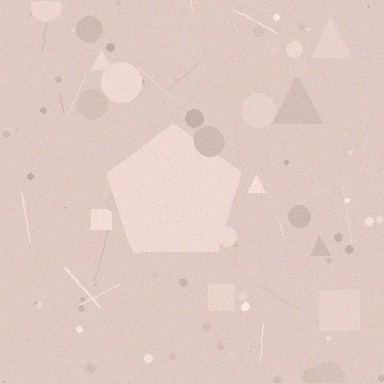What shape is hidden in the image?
A pentagon is hidden in the image.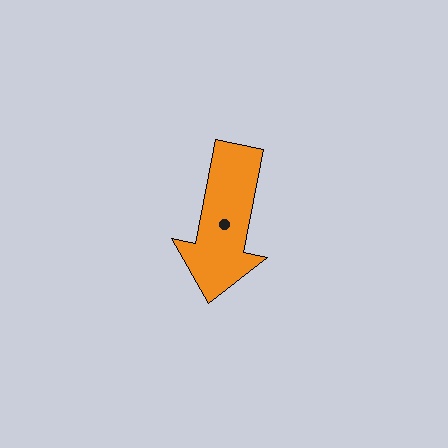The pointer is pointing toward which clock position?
Roughly 6 o'clock.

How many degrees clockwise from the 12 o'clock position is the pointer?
Approximately 191 degrees.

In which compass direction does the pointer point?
South.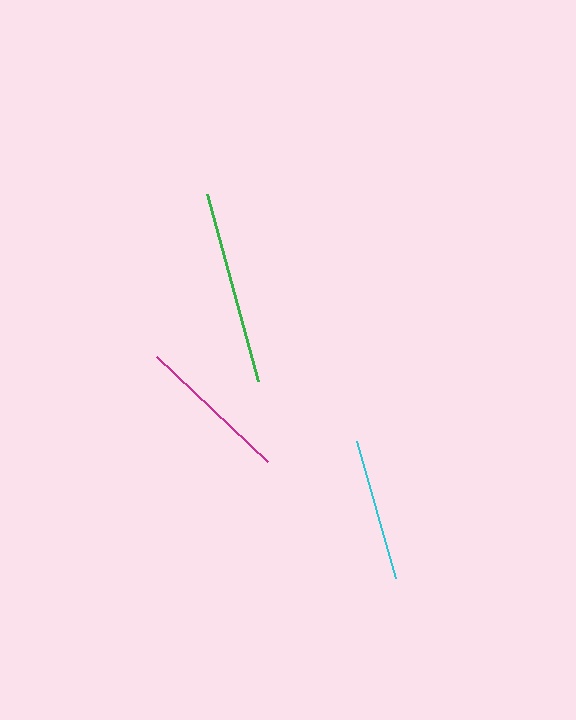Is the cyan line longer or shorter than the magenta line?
The magenta line is longer than the cyan line.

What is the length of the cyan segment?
The cyan segment is approximately 143 pixels long.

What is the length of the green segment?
The green segment is approximately 194 pixels long.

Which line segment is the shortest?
The cyan line is the shortest at approximately 143 pixels.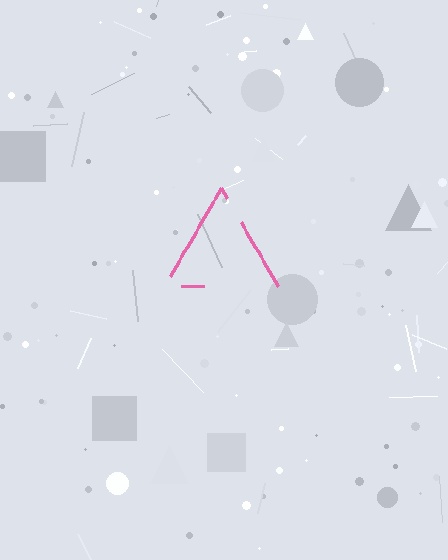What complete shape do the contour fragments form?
The contour fragments form a triangle.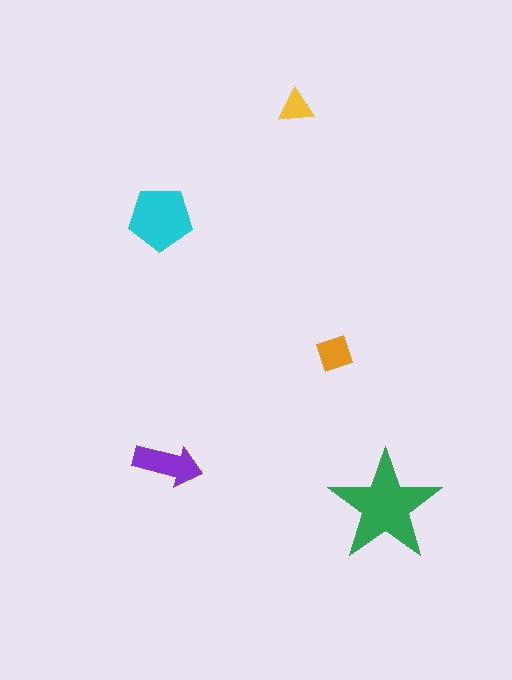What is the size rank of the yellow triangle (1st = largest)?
5th.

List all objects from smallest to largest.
The yellow triangle, the orange diamond, the purple arrow, the cyan pentagon, the green star.